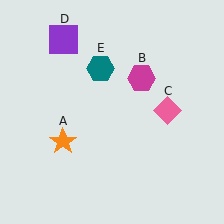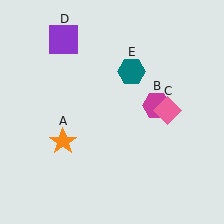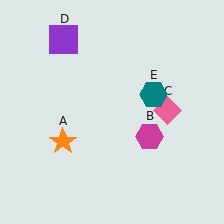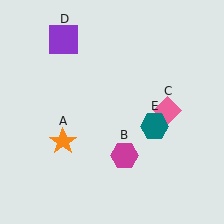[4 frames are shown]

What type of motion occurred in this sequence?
The magenta hexagon (object B), teal hexagon (object E) rotated clockwise around the center of the scene.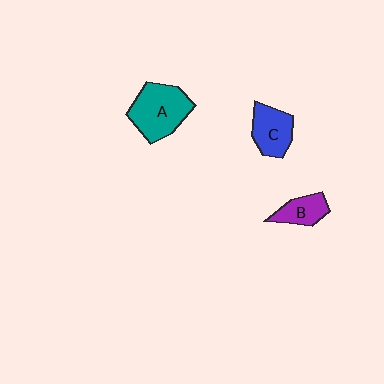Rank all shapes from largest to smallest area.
From largest to smallest: A (teal), C (blue), B (purple).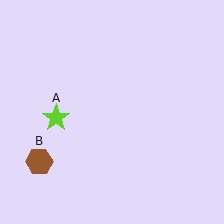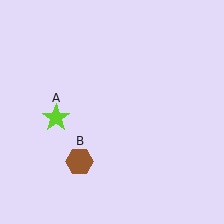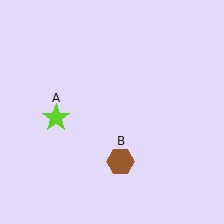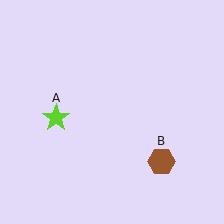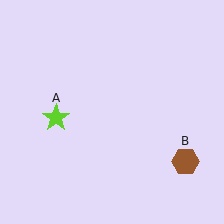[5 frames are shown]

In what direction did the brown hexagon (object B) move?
The brown hexagon (object B) moved right.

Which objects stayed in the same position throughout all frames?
Lime star (object A) remained stationary.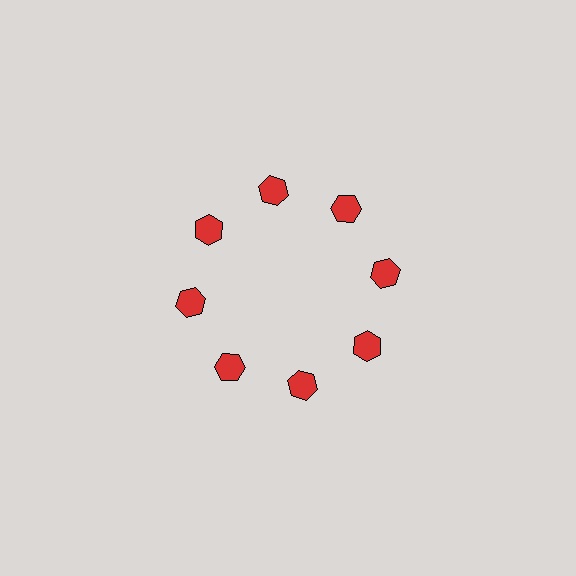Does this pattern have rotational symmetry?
Yes, this pattern has 8-fold rotational symmetry. It looks the same after rotating 45 degrees around the center.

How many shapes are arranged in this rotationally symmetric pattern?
There are 8 shapes, arranged in 8 groups of 1.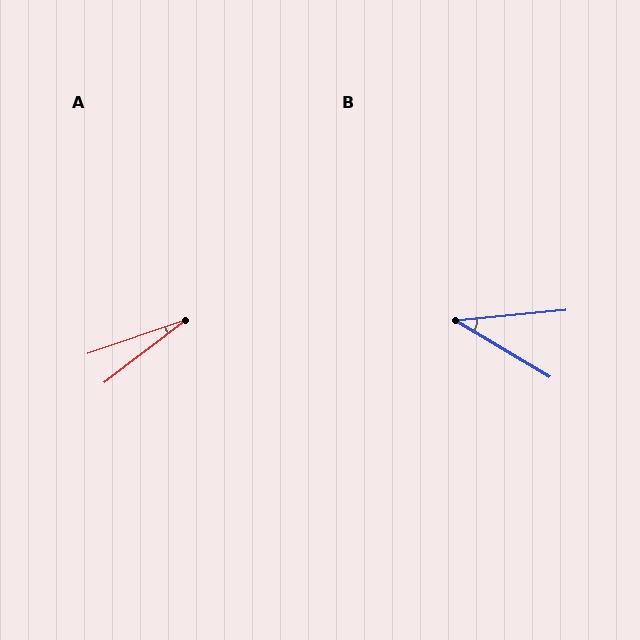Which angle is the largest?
B, at approximately 36 degrees.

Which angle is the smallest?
A, at approximately 19 degrees.